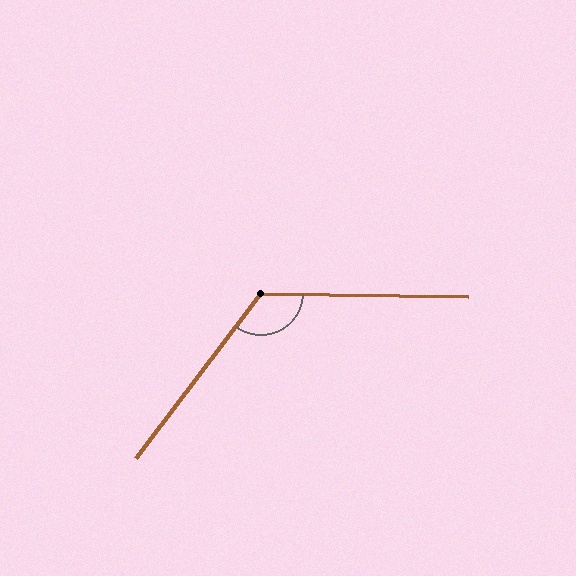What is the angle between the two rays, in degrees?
Approximately 126 degrees.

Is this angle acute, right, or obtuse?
It is obtuse.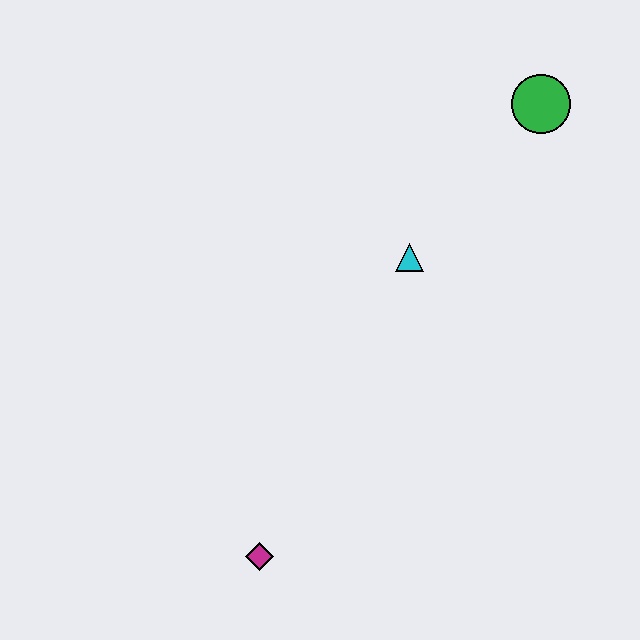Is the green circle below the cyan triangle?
No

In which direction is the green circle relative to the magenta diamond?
The green circle is above the magenta diamond.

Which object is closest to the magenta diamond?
The cyan triangle is closest to the magenta diamond.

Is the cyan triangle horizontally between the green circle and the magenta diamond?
Yes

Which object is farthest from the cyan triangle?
The magenta diamond is farthest from the cyan triangle.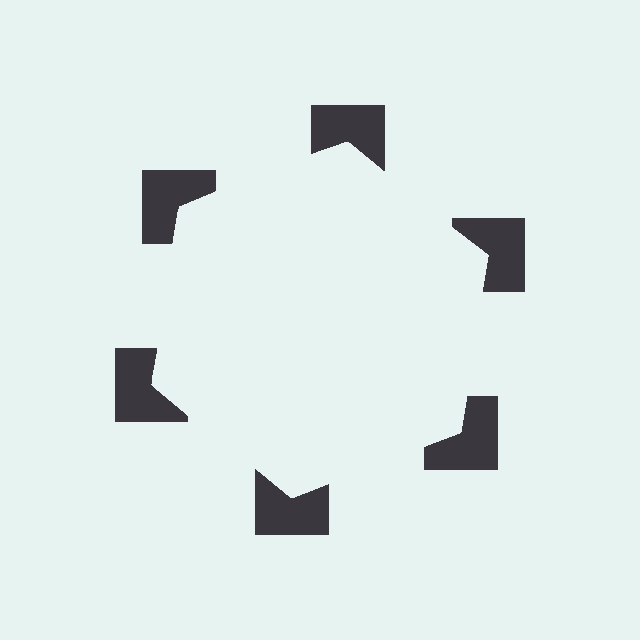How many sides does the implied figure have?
6 sides.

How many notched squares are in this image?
There are 6 — one at each vertex of the illusory hexagon.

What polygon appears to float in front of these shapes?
An illusory hexagon — its edges are inferred from the aligned wedge cuts in the notched squares, not physically drawn.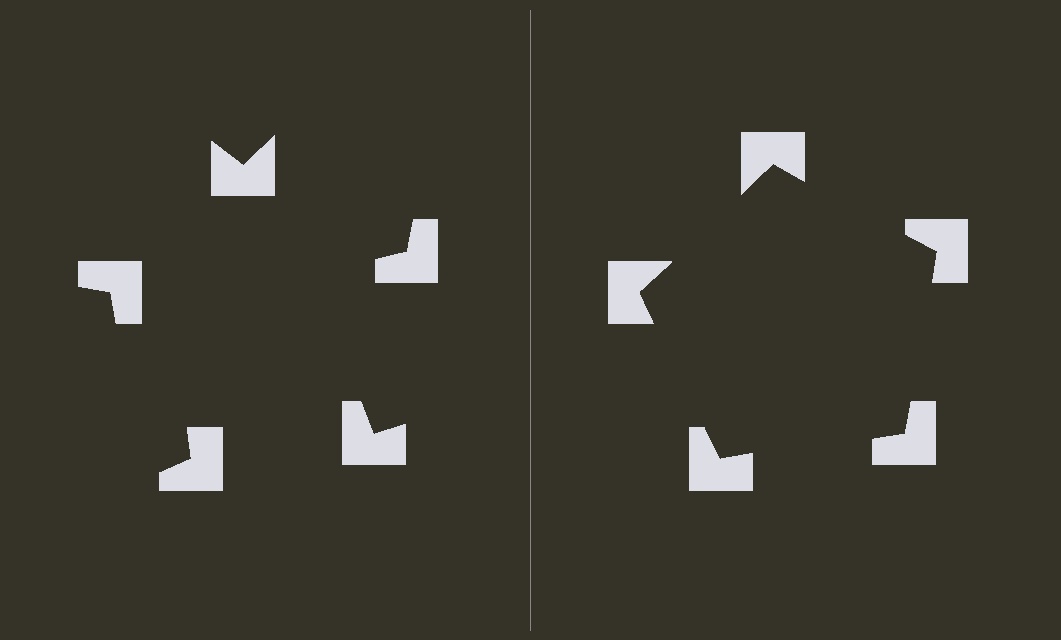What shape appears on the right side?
An illusory pentagon.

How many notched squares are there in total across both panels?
10 — 5 on each side.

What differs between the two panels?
The notched squares are positioned identically on both sides; only the wedge orientations differ. On the right they align to a pentagon; on the left they are misaligned.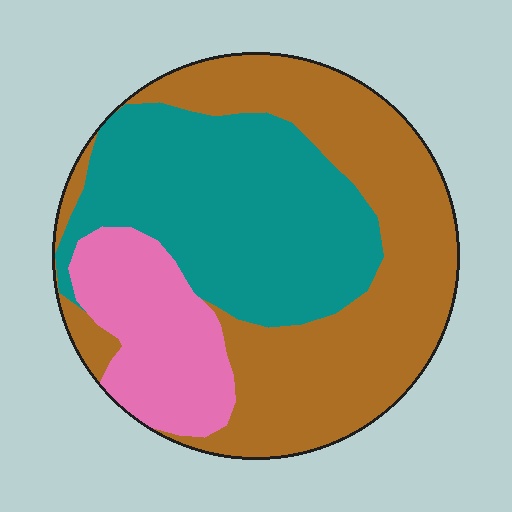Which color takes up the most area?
Brown, at roughly 45%.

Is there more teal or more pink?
Teal.